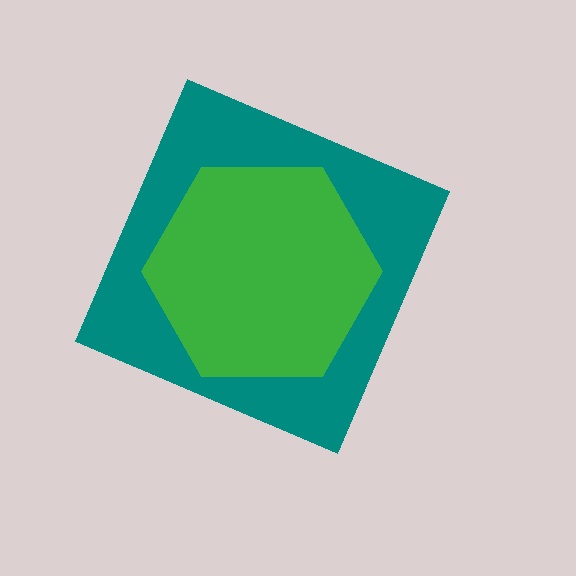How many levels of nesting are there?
2.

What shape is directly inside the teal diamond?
The green hexagon.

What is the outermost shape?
The teal diamond.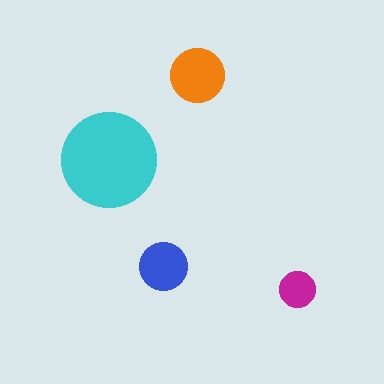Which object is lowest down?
The magenta circle is bottommost.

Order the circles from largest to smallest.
the cyan one, the orange one, the blue one, the magenta one.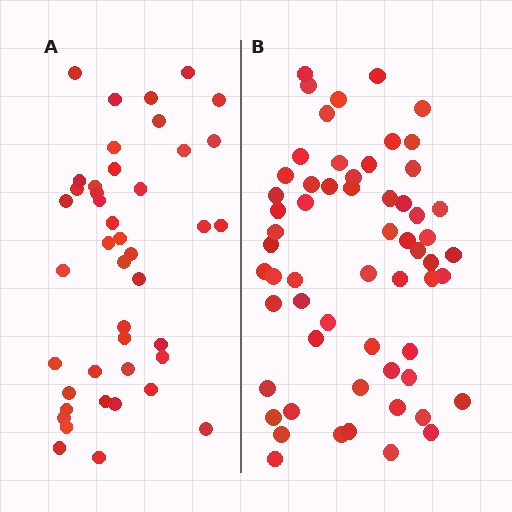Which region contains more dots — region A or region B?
Region B (the right region) has more dots.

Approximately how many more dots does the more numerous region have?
Region B has approximately 15 more dots than region A.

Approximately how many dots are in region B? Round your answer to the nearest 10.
About 60 dots.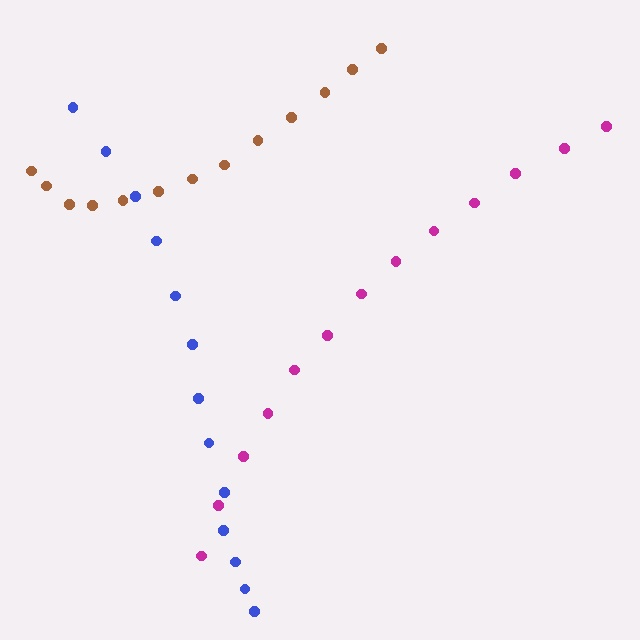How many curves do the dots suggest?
There are 3 distinct paths.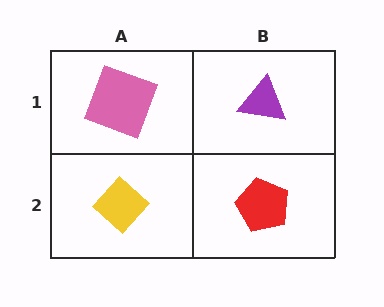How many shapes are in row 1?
2 shapes.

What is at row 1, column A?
A pink square.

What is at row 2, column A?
A yellow diamond.